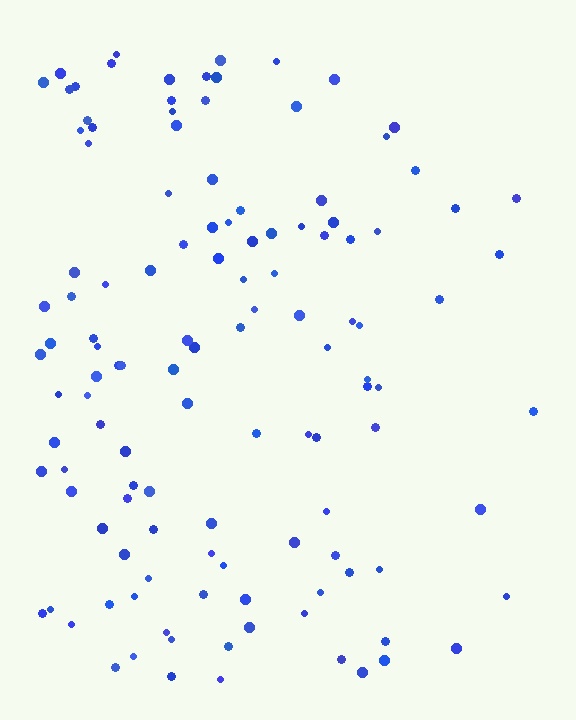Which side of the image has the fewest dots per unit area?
The right.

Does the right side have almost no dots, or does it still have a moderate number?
Still a moderate number, just noticeably fewer than the left.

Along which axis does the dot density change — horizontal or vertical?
Horizontal.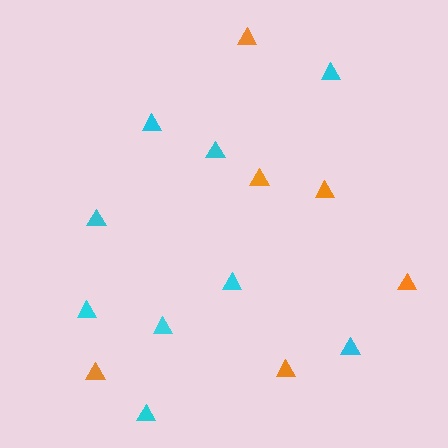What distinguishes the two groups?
There are 2 groups: one group of orange triangles (6) and one group of cyan triangles (9).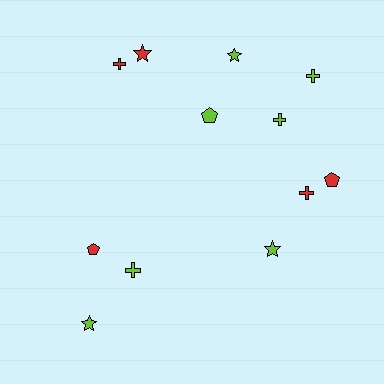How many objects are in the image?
There are 12 objects.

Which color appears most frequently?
Lime, with 7 objects.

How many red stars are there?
There is 1 red star.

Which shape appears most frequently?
Cross, with 5 objects.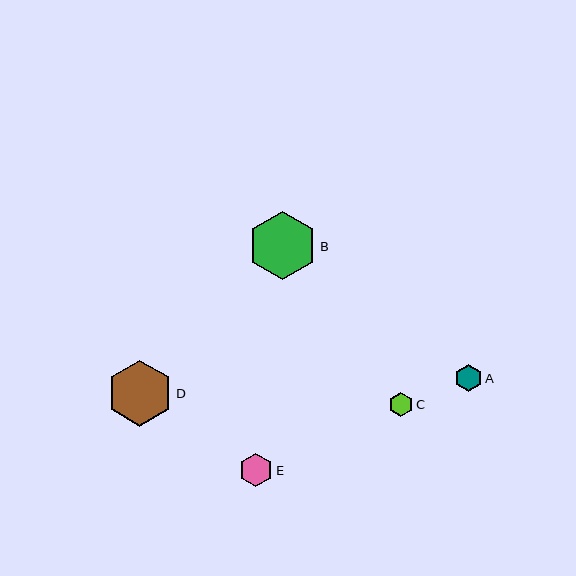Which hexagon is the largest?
Hexagon B is the largest with a size of approximately 68 pixels.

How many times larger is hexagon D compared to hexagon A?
Hexagon D is approximately 2.4 times the size of hexagon A.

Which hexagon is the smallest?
Hexagon C is the smallest with a size of approximately 25 pixels.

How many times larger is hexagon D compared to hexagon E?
Hexagon D is approximately 2.0 times the size of hexagon E.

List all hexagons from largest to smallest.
From largest to smallest: B, D, E, A, C.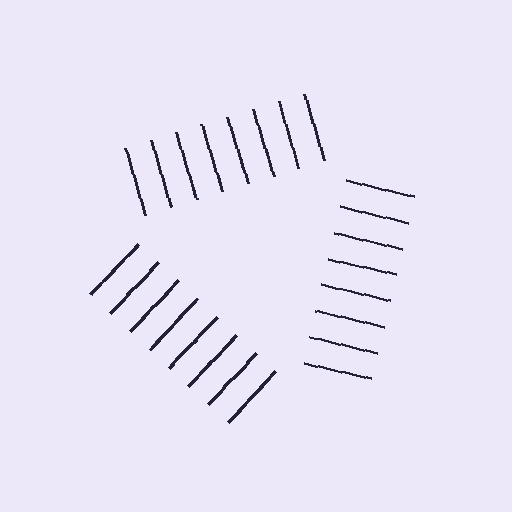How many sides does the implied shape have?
3 sides — the line-ends trace a triangle.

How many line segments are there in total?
24 — 8 along each of the 3 edges.